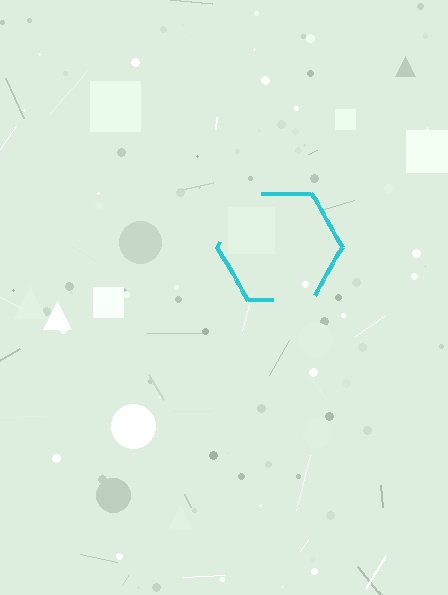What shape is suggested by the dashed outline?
The dashed outline suggests a hexagon.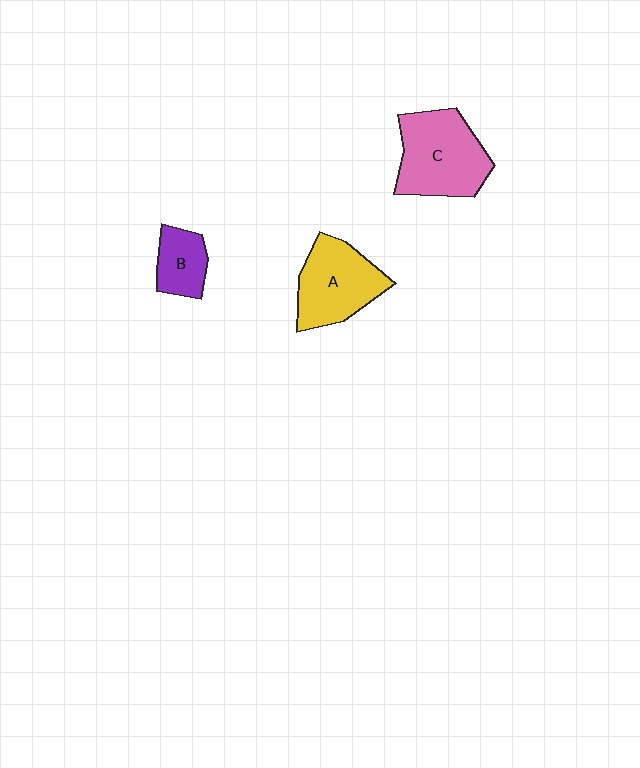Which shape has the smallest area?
Shape B (purple).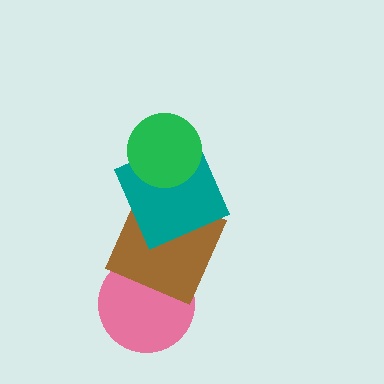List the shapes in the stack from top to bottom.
From top to bottom: the green circle, the teal square, the brown square, the pink circle.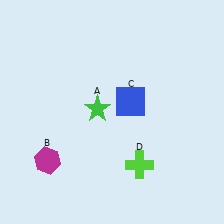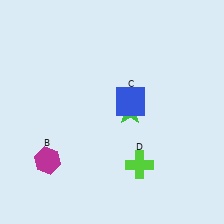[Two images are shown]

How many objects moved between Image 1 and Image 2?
1 object moved between the two images.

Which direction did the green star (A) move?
The green star (A) moved right.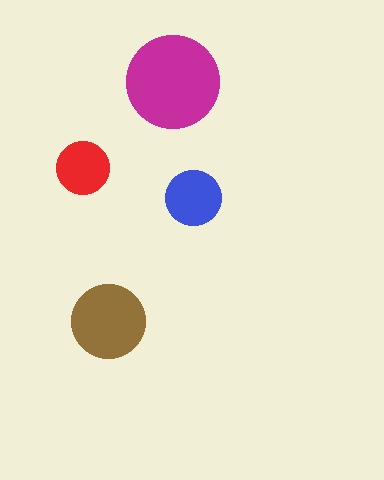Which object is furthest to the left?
The red circle is leftmost.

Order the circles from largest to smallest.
the magenta one, the brown one, the blue one, the red one.